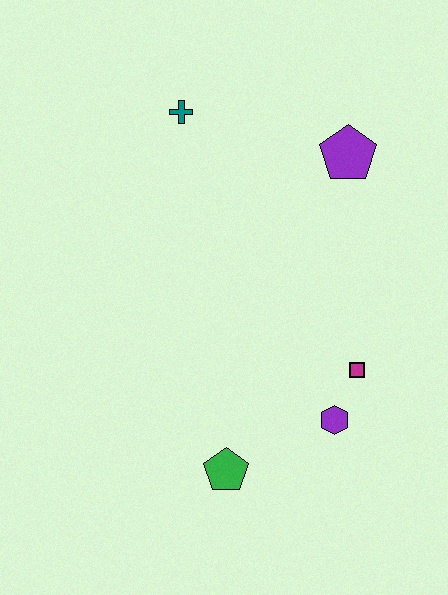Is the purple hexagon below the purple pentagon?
Yes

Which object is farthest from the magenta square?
The teal cross is farthest from the magenta square.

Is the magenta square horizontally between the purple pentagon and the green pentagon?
No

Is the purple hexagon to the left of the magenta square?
Yes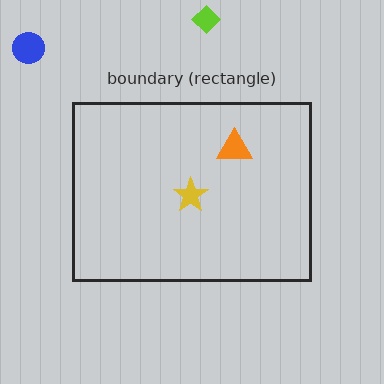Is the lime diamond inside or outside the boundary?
Outside.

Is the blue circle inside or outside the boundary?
Outside.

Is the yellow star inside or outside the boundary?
Inside.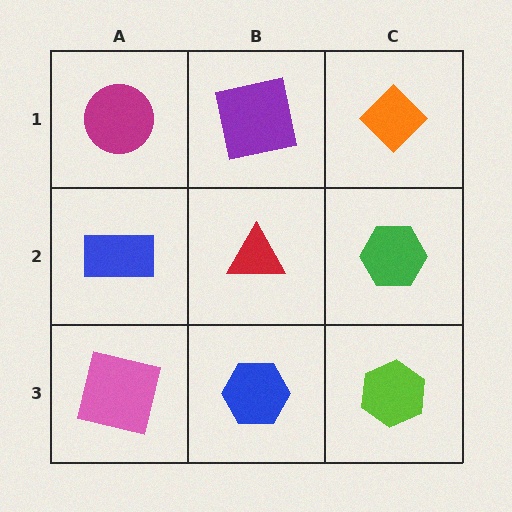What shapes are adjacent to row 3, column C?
A green hexagon (row 2, column C), a blue hexagon (row 3, column B).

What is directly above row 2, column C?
An orange diamond.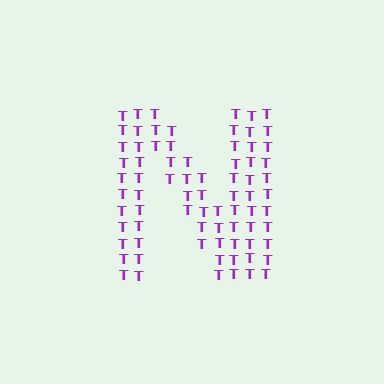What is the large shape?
The large shape is the letter N.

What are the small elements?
The small elements are letter T's.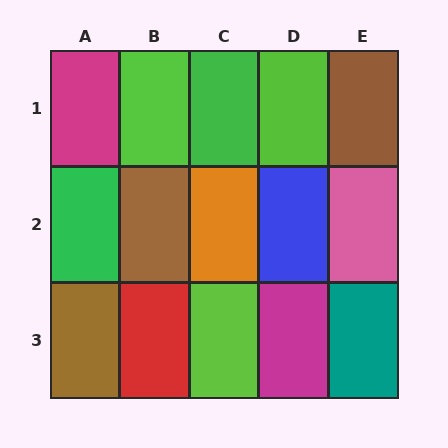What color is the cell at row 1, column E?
Brown.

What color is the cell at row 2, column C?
Orange.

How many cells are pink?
1 cell is pink.